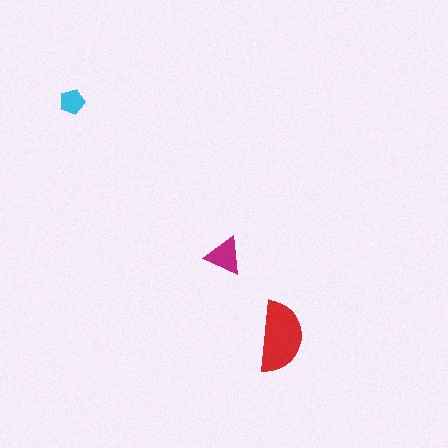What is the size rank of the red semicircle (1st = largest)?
1st.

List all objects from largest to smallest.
The red semicircle, the magenta triangle, the cyan pentagon.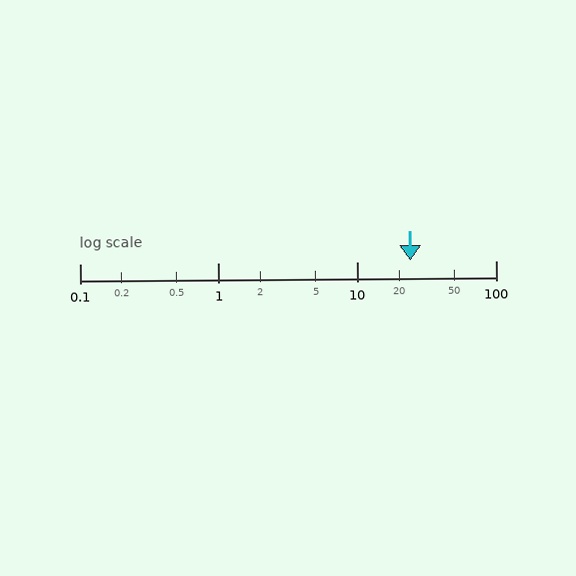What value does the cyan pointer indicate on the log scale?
The pointer indicates approximately 24.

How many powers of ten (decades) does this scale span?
The scale spans 3 decades, from 0.1 to 100.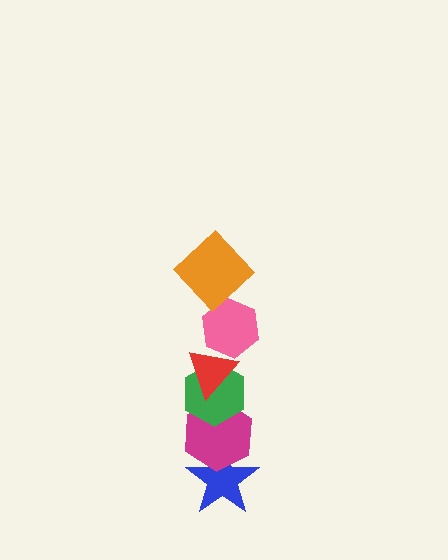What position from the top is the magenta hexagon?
The magenta hexagon is 5th from the top.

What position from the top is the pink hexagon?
The pink hexagon is 2nd from the top.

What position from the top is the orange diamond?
The orange diamond is 1st from the top.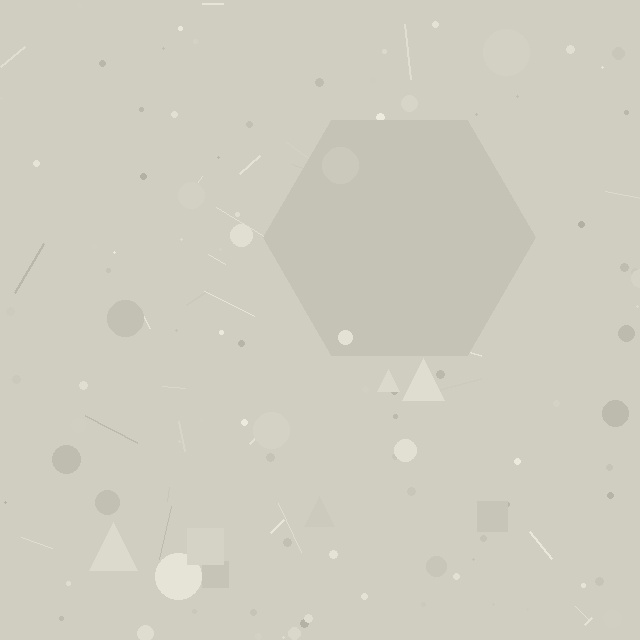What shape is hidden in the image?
A hexagon is hidden in the image.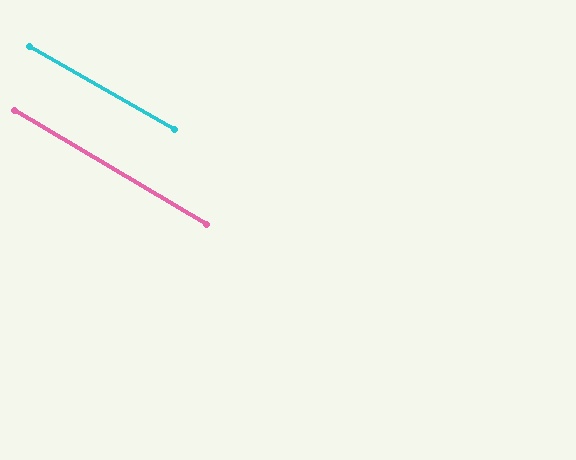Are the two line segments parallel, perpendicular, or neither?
Parallel — their directions differ by only 0.8°.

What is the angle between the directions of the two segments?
Approximately 1 degree.